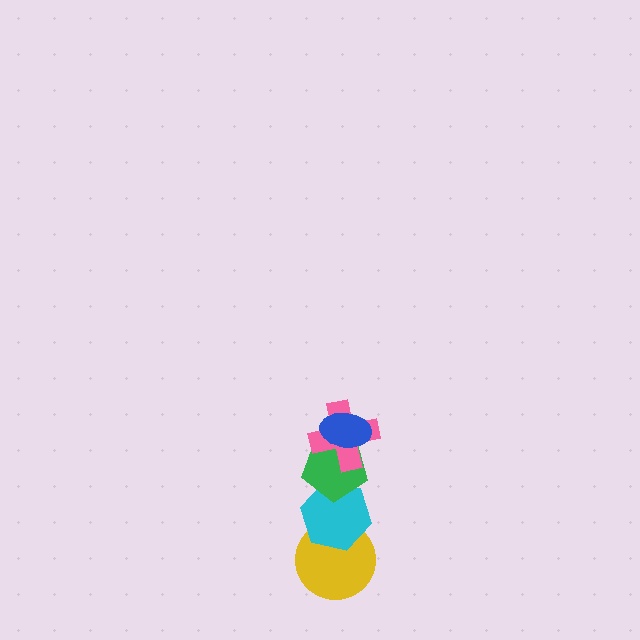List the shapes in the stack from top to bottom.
From top to bottom: the blue ellipse, the pink cross, the green pentagon, the cyan hexagon, the yellow circle.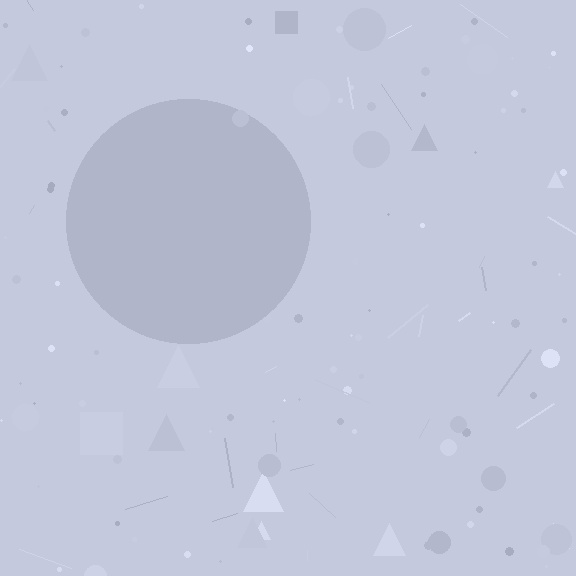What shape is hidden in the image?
A circle is hidden in the image.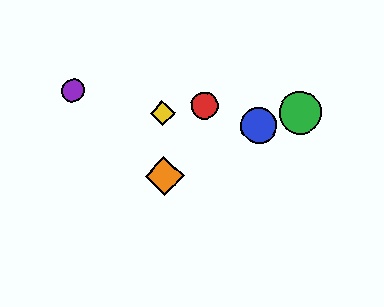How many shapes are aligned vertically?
2 shapes (the yellow diamond, the orange diamond) are aligned vertically.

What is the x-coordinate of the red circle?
The red circle is at x≈204.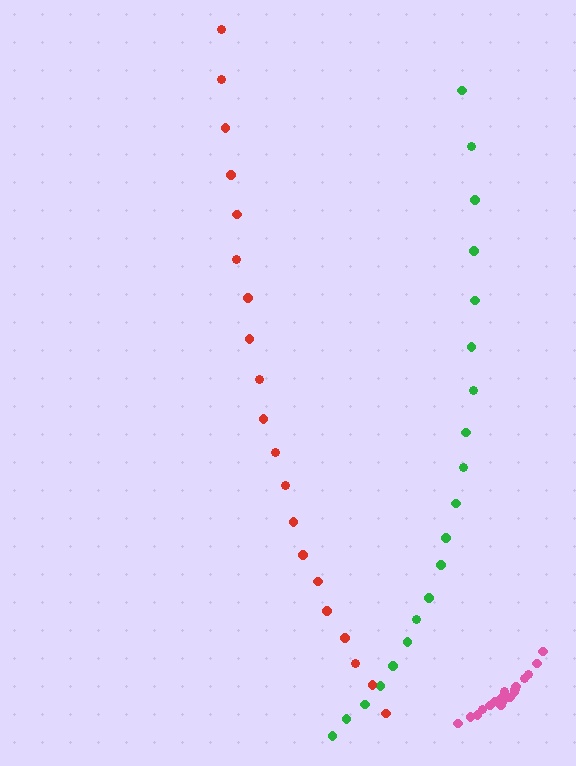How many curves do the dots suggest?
There are 3 distinct paths.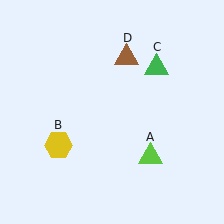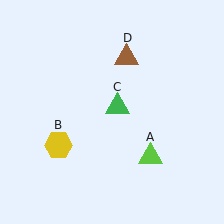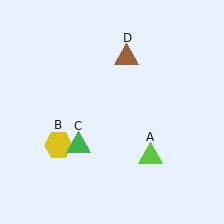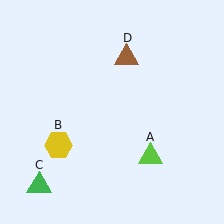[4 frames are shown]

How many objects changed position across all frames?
1 object changed position: green triangle (object C).